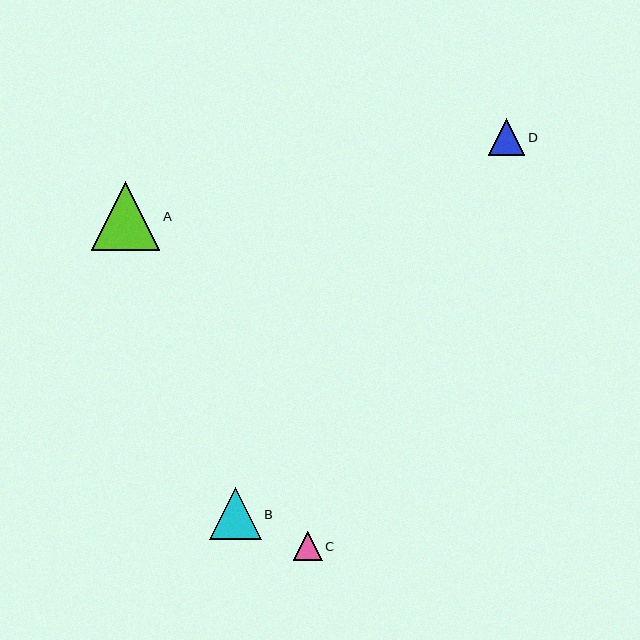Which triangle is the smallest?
Triangle C is the smallest with a size of approximately 29 pixels.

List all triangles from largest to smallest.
From largest to smallest: A, B, D, C.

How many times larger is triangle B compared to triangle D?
Triangle B is approximately 1.4 times the size of triangle D.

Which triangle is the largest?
Triangle A is the largest with a size of approximately 68 pixels.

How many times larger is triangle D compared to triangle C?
Triangle D is approximately 1.2 times the size of triangle C.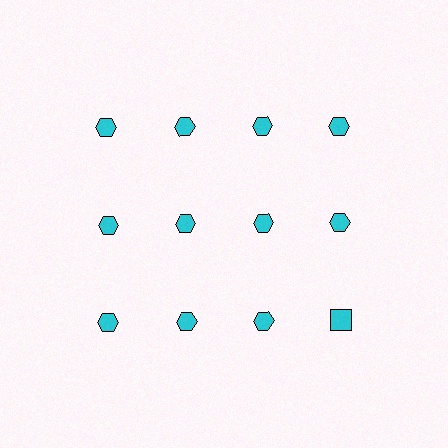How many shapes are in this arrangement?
There are 12 shapes arranged in a grid pattern.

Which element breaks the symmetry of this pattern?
The cyan square in the third row, second from right column breaks the symmetry. All other shapes are cyan hexagons.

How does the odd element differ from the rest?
It has a different shape: square instead of hexagon.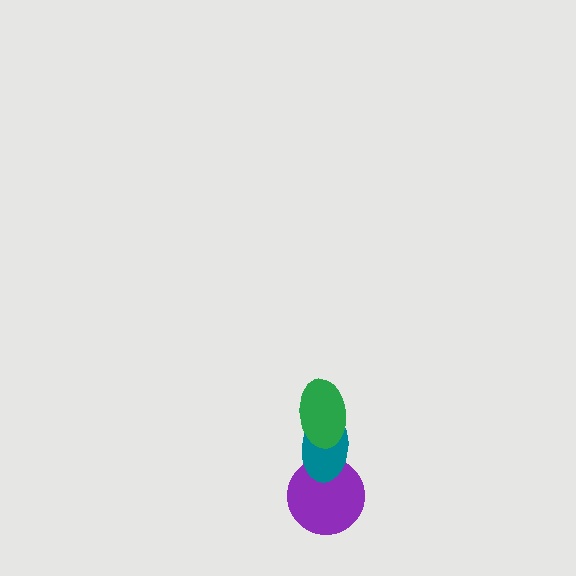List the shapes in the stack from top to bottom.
From top to bottom: the green ellipse, the teal ellipse, the purple circle.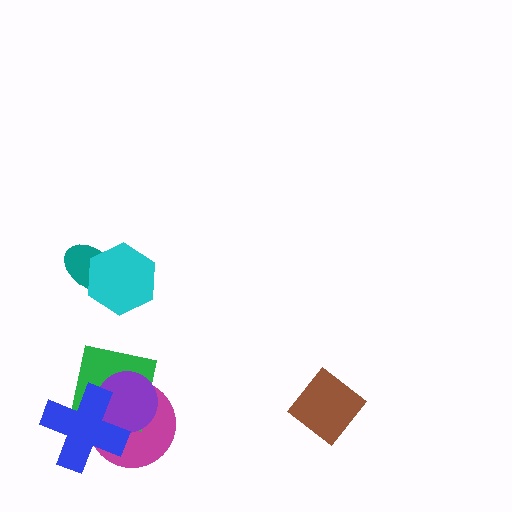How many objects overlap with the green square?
3 objects overlap with the green square.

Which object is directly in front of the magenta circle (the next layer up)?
The green square is directly in front of the magenta circle.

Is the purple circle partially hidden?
Yes, it is partially covered by another shape.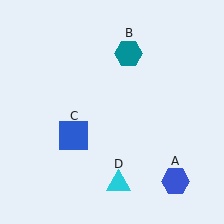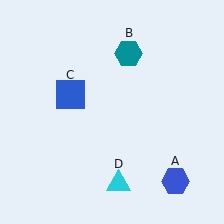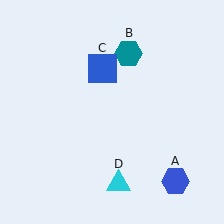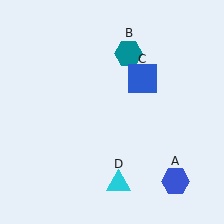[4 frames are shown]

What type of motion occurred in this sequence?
The blue square (object C) rotated clockwise around the center of the scene.